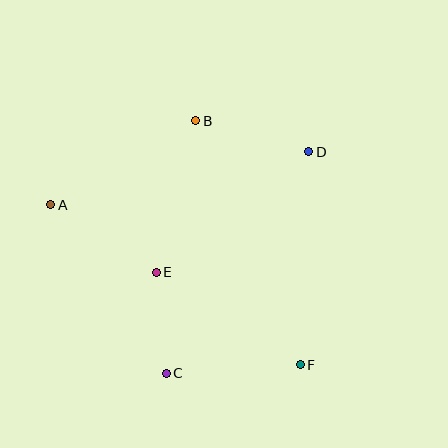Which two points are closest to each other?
Points C and E are closest to each other.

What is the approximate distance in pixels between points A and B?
The distance between A and B is approximately 167 pixels.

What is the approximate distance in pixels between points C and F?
The distance between C and F is approximately 134 pixels.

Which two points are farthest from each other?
Points A and F are farthest from each other.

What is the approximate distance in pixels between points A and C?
The distance between A and C is approximately 204 pixels.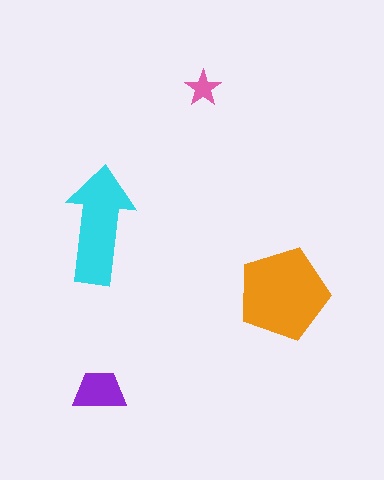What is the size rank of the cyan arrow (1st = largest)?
2nd.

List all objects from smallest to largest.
The pink star, the purple trapezoid, the cyan arrow, the orange pentagon.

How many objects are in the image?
There are 4 objects in the image.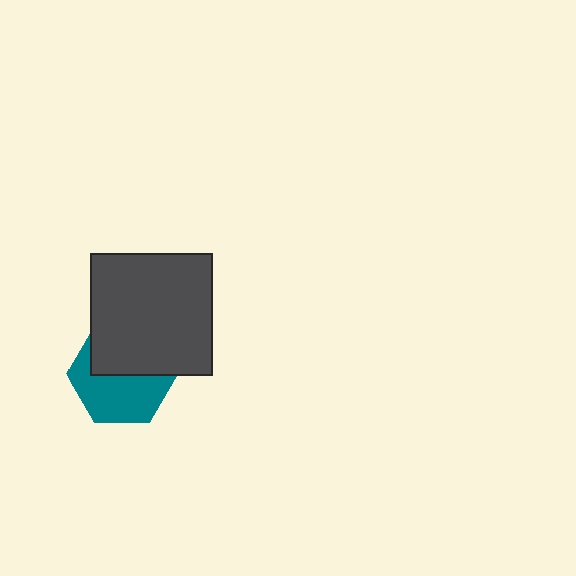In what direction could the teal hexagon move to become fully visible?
The teal hexagon could move down. That would shift it out from behind the dark gray square entirely.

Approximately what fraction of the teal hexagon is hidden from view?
Roughly 45% of the teal hexagon is hidden behind the dark gray square.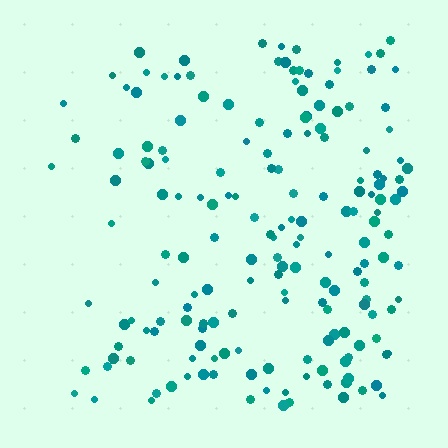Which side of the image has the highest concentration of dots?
The right.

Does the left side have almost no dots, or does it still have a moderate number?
Still a moderate number, just noticeably fewer than the right.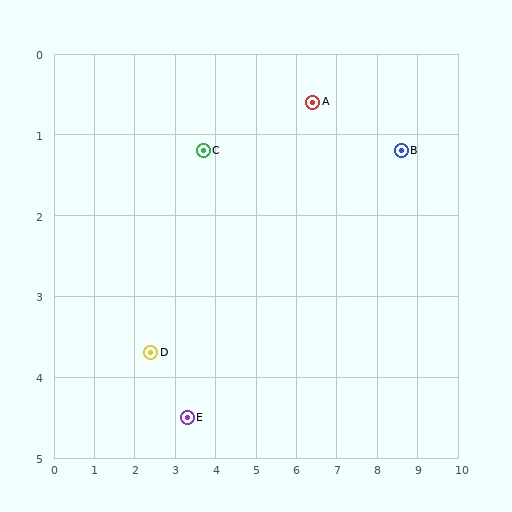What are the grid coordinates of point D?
Point D is at approximately (2.4, 3.7).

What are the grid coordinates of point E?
Point E is at approximately (3.3, 4.5).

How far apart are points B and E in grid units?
Points B and E are about 6.2 grid units apart.